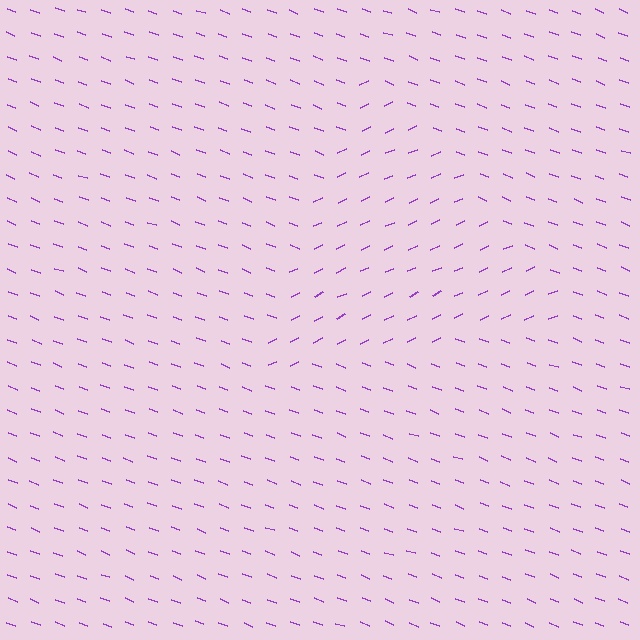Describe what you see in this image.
The image is filled with small purple line segments. A triangle region in the image has lines oriented differently from the surrounding lines, creating a visible texture boundary.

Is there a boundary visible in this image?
Yes, there is a texture boundary formed by a change in line orientation.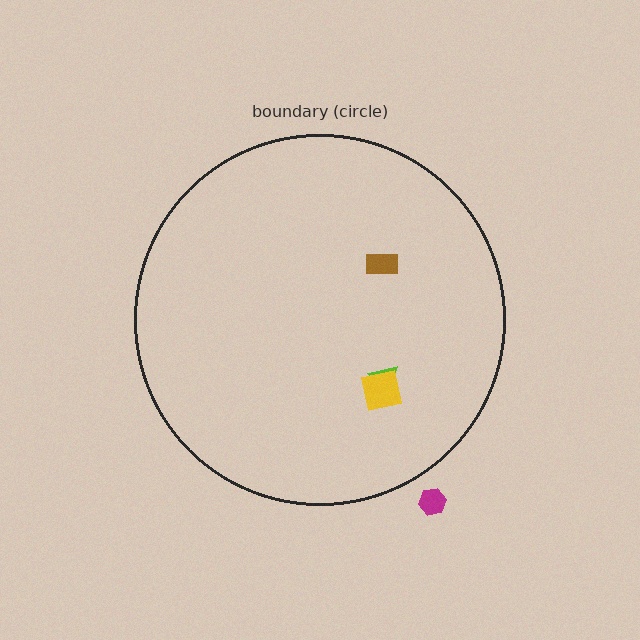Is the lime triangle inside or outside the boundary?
Inside.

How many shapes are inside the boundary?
3 inside, 1 outside.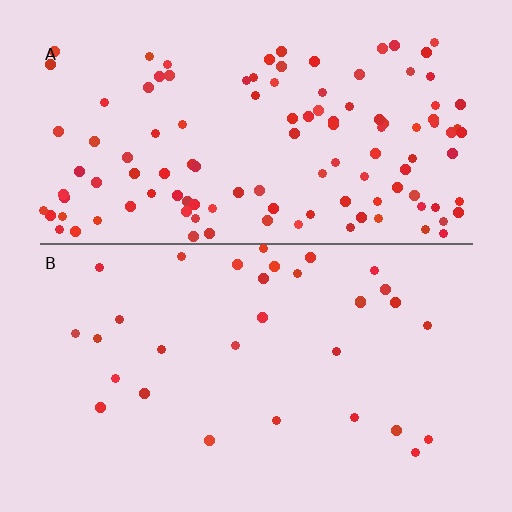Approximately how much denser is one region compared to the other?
Approximately 3.7× — region A over region B.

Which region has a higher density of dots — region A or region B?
A (the top).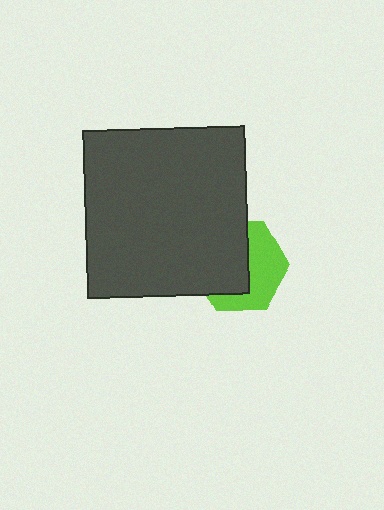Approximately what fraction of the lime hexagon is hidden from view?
Roughly 54% of the lime hexagon is hidden behind the dark gray rectangle.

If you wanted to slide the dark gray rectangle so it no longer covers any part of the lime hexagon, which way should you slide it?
Slide it toward the upper-left — that is the most direct way to separate the two shapes.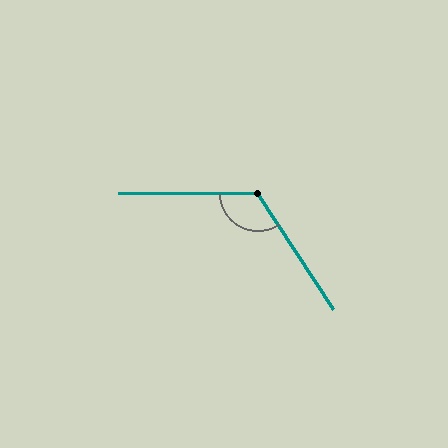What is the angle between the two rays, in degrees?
Approximately 123 degrees.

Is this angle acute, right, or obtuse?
It is obtuse.